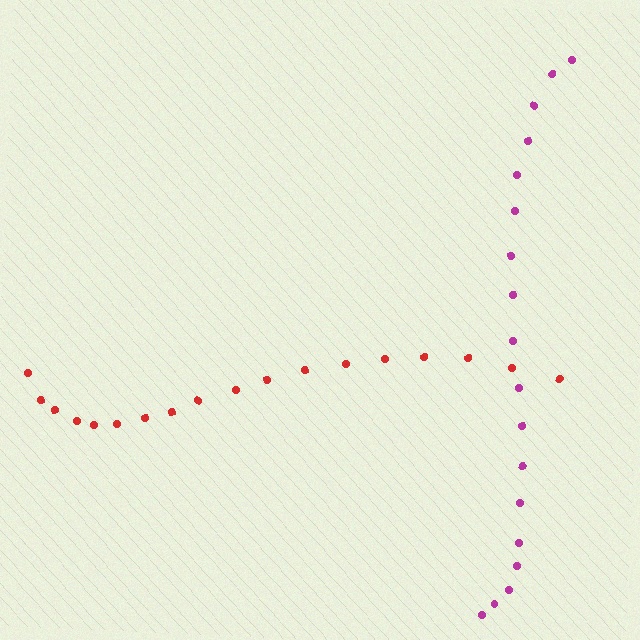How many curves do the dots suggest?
There are 2 distinct paths.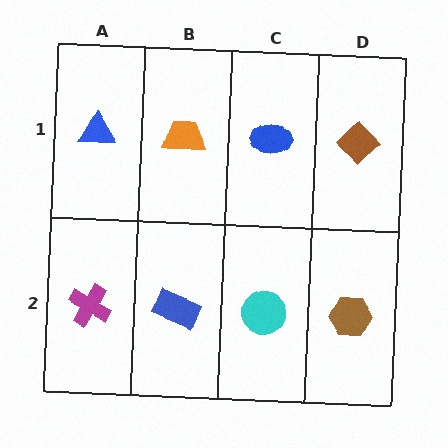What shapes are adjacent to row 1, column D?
A brown hexagon (row 2, column D), a blue ellipse (row 1, column C).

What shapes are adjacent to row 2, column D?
A brown diamond (row 1, column D), a cyan circle (row 2, column C).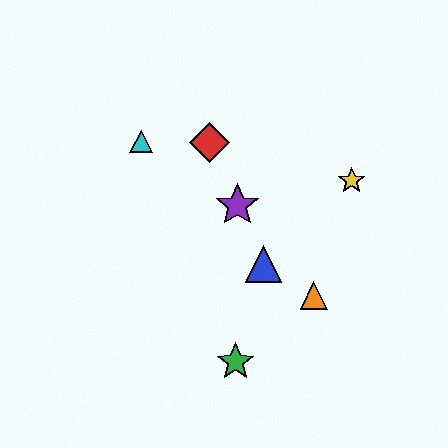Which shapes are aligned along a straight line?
The red diamond, the blue triangle, the purple star are aligned along a straight line.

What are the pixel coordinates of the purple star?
The purple star is at (237, 205).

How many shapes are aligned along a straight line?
3 shapes (the red diamond, the blue triangle, the purple star) are aligned along a straight line.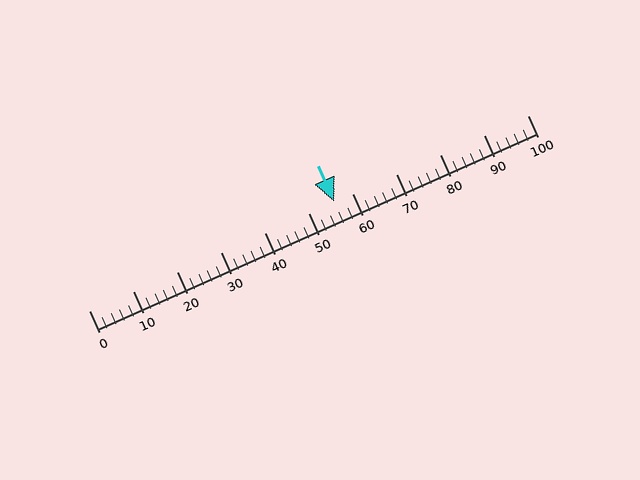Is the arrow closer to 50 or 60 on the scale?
The arrow is closer to 60.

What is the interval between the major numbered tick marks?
The major tick marks are spaced 10 units apart.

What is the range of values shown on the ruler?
The ruler shows values from 0 to 100.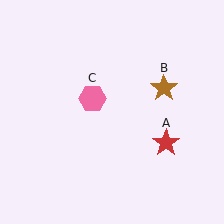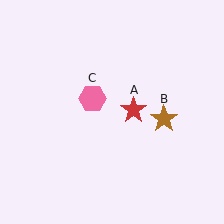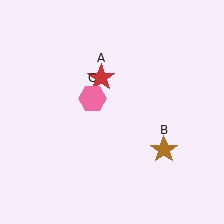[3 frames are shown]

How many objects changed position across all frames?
2 objects changed position: red star (object A), brown star (object B).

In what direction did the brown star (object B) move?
The brown star (object B) moved down.